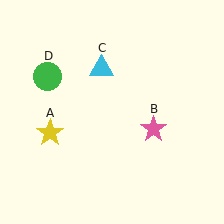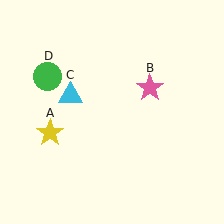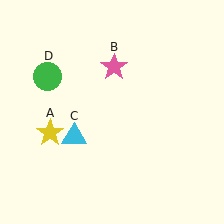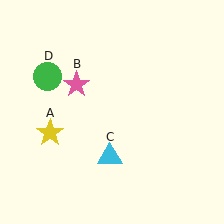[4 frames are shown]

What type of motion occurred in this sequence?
The pink star (object B), cyan triangle (object C) rotated counterclockwise around the center of the scene.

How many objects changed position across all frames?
2 objects changed position: pink star (object B), cyan triangle (object C).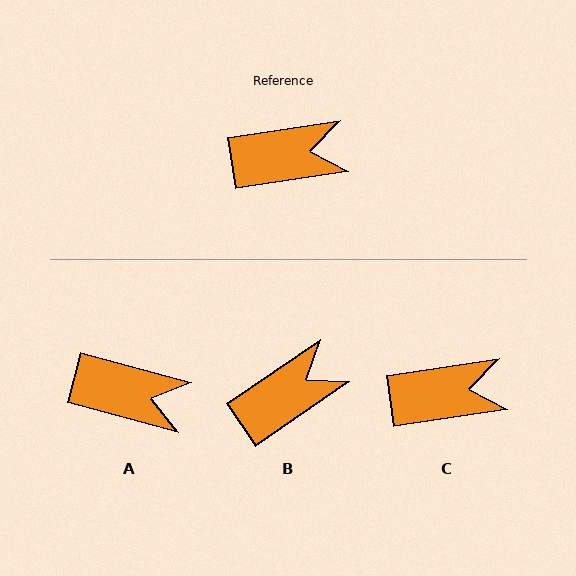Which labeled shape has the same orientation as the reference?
C.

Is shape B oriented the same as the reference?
No, it is off by about 26 degrees.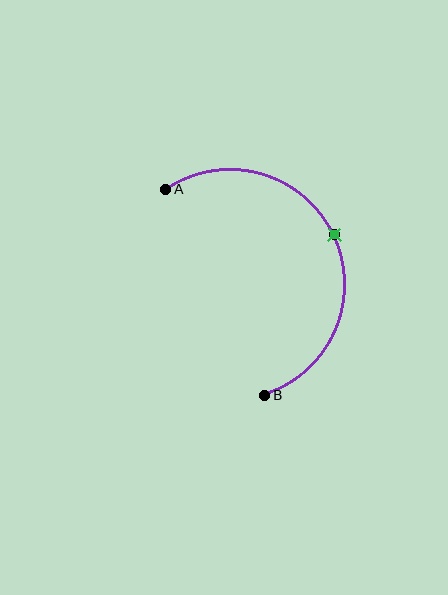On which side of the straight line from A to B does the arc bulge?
The arc bulges to the right of the straight line connecting A and B.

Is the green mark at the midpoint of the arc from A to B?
Yes. The green mark lies on the arc at equal arc-length from both A and B — it is the arc midpoint.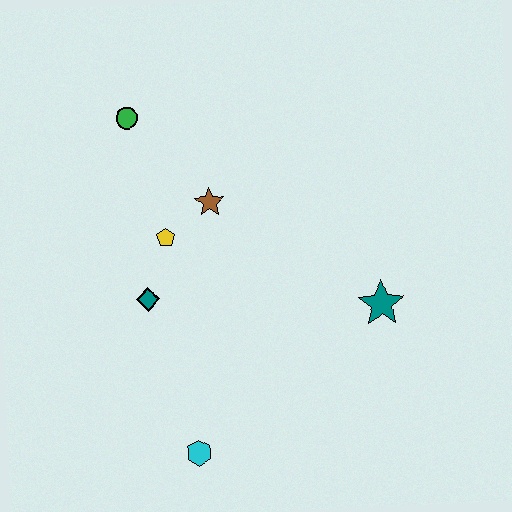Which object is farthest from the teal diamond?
The teal star is farthest from the teal diamond.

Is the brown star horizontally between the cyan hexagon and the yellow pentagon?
No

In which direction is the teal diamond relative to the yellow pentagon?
The teal diamond is below the yellow pentagon.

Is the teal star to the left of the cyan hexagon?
No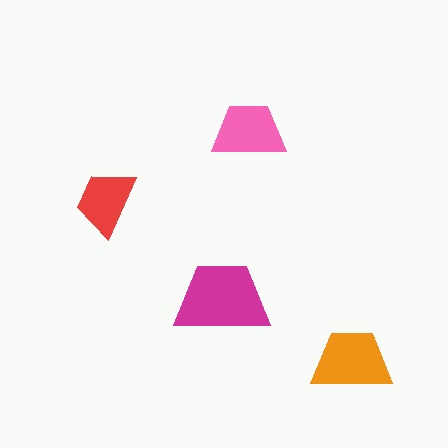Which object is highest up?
The pink trapezoid is topmost.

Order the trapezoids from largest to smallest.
the magenta one, the orange one, the pink one, the red one.